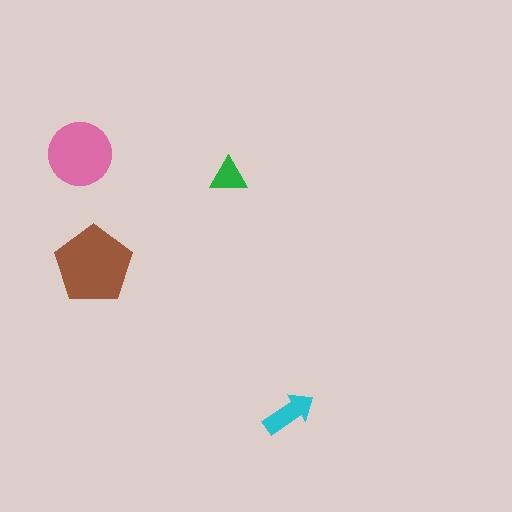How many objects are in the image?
There are 4 objects in the image.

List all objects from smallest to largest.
The green triangle, the cyan arrow, the pink circle, the brown pentagon.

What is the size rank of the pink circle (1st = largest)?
2nd.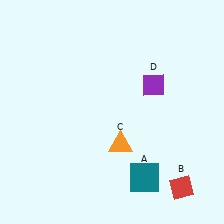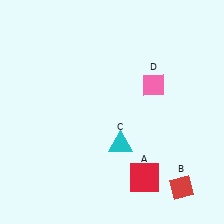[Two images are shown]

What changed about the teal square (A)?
In Image 1, A is teal. In Image 2, it changed to red.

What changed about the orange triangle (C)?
In Image 1, C is orange. In Image 2, it changed to cyan.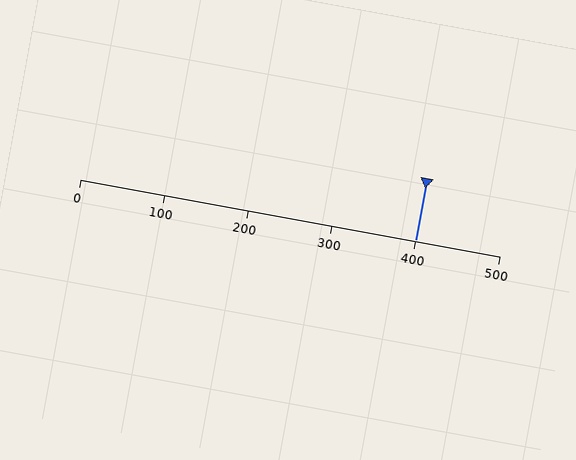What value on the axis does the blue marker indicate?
The marker indicates approximately 400.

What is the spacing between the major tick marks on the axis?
The major ticks are spaced 100 apart.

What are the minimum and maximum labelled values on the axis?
The axis runs from 0 to 500.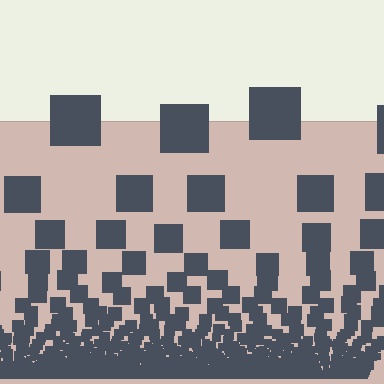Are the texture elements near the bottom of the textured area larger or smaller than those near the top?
Smaller. The gradient is inverted — elements near the bottom are smaller and denser.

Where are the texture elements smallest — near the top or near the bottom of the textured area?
Near the bottom.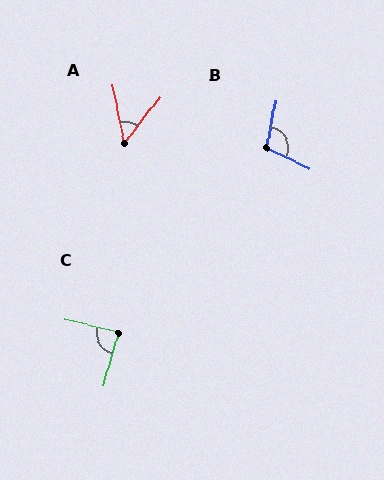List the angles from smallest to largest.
A (49°), C (88°), B (105°).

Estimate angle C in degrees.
Approximately 88 degrees.